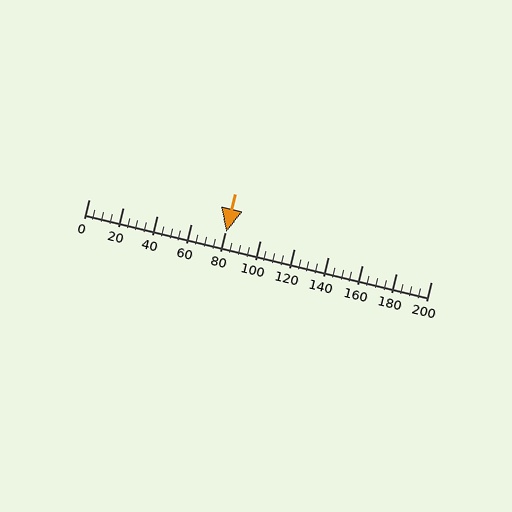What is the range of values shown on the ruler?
The ruler shows values from 0 to 200.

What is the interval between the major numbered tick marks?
The major tick marks are spaced 20 units apart.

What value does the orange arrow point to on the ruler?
The orange arrow points to approximately 80.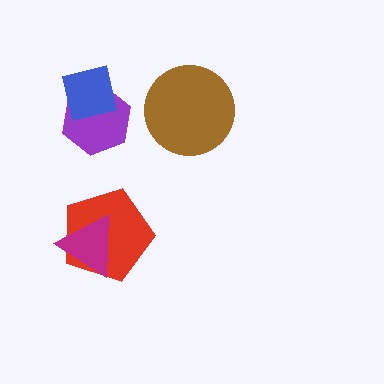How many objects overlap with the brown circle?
0 objects overlap with the brown circle.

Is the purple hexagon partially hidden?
Yes, it is partially covered by another shape.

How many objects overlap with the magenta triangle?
1 object overlaps with the magenta triangle.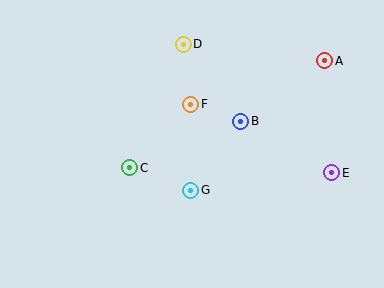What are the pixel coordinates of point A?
Point A is at (325, 61).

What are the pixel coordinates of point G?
Point G is at (191, 190).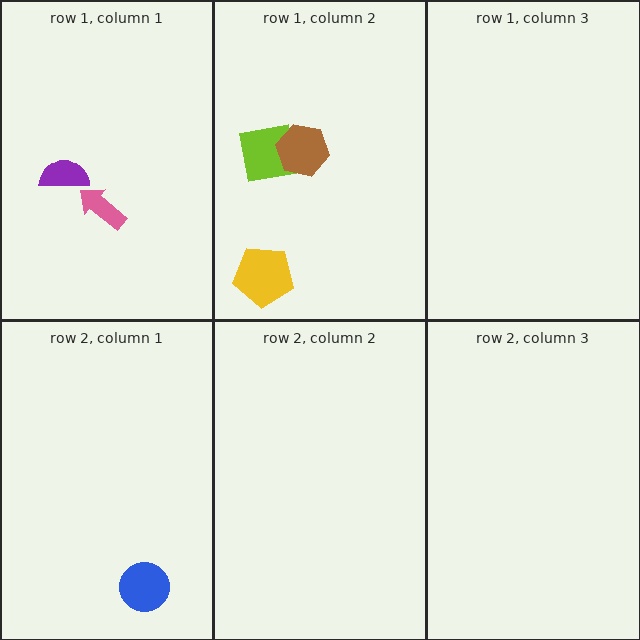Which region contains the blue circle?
The row 2, column 1 region.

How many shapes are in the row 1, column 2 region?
3.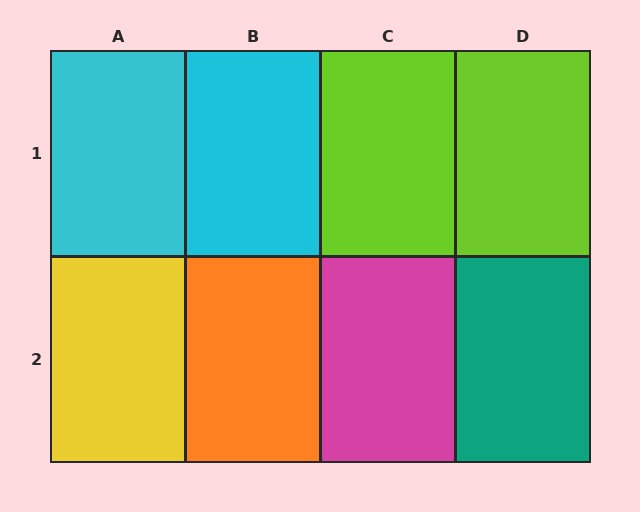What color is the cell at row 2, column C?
Magenta.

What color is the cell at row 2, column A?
Yellow.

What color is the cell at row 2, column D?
Teal.